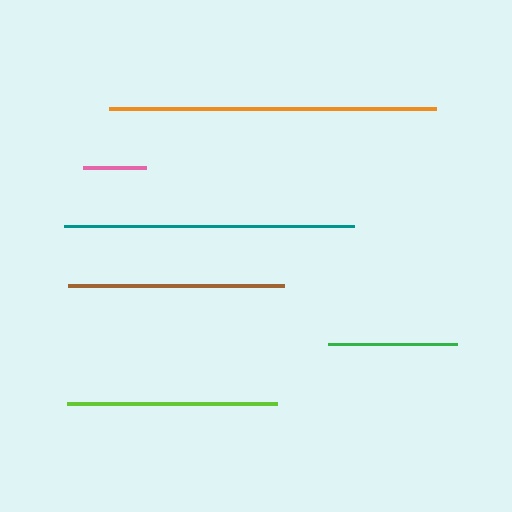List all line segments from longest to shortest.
From longest to shortest: orange, teal, brown, lime, green, pink.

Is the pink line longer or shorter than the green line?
The green line is longer than the pink line.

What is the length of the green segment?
The green segment is approximately 129 pixels long.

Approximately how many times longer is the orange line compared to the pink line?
The orange line is approximately 5.2 times the length of the pink line.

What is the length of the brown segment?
The brown segment is approximately 216 pixels long.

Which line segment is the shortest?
The pink line is the shortest at approximately 63 pixels.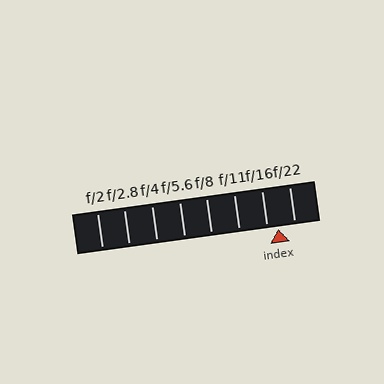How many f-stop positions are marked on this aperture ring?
There are 8 f-stop positions marked.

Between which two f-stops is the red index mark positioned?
The index mark is between f/16 and f/22.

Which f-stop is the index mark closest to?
The index mark is closest to f/16.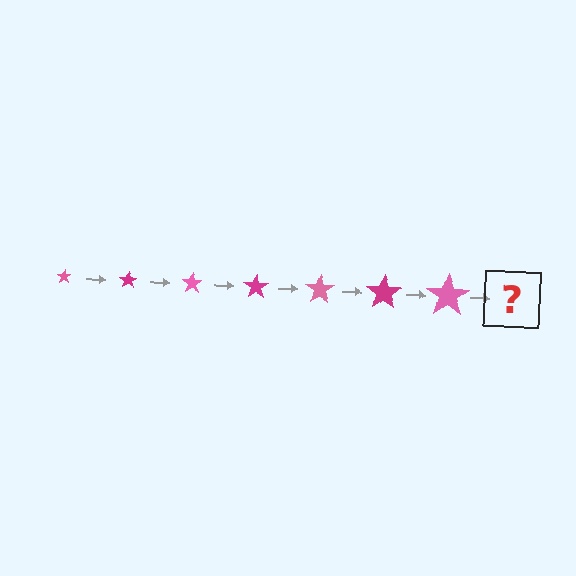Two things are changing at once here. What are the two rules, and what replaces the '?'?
The two rules are that the star grows larger each step and the color cycles through pink and magenta. The '?' should be a magenta star, larger than the previous one.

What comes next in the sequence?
The next element should be a magenta star, larger than the previous one.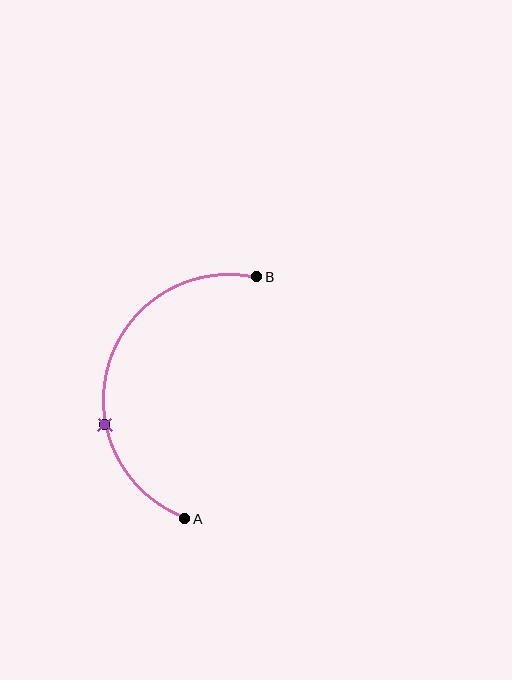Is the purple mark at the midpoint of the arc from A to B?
No. The purple mark lies on the arc but is closer to endpoint A. The arc midpoint would be at the point on the curve equidistant along the arc from both A and B.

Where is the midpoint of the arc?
The arc midpoint is the point on the curve farthest from the straight line joining A and B. It sits to the left of that line.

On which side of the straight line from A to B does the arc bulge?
The arc bulges to the left of the straight line connecting A and B.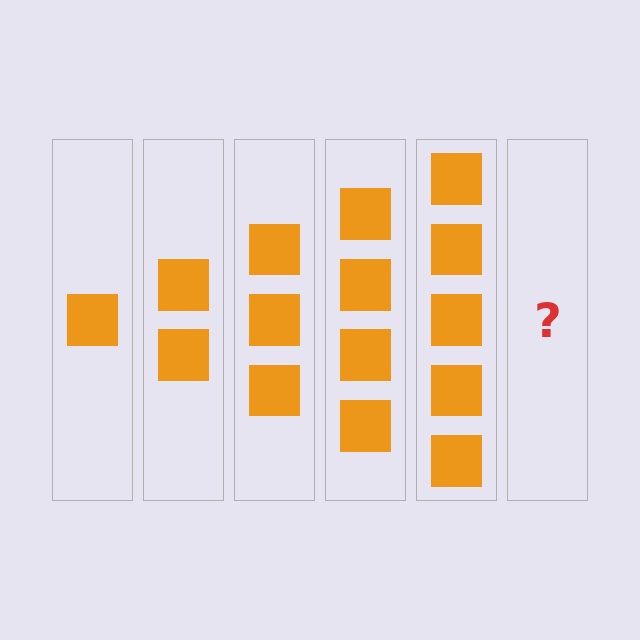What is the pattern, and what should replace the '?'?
The pattern is that each step adds one more square. The '?' should be 6 squares.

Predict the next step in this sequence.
The next step is 6 squares.